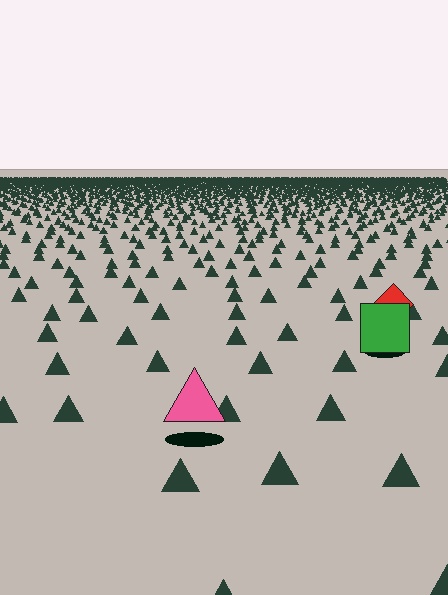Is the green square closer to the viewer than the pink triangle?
No. The pink triangle is closer — you can tell from the texture gradient: the ground texture is coarser near it.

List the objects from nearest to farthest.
From nearest to farthest: the pink triangle, the green square, the red diamond.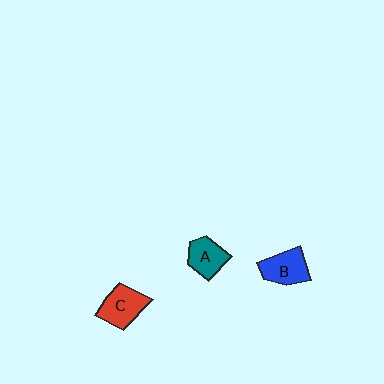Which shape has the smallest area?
Shape A (teal).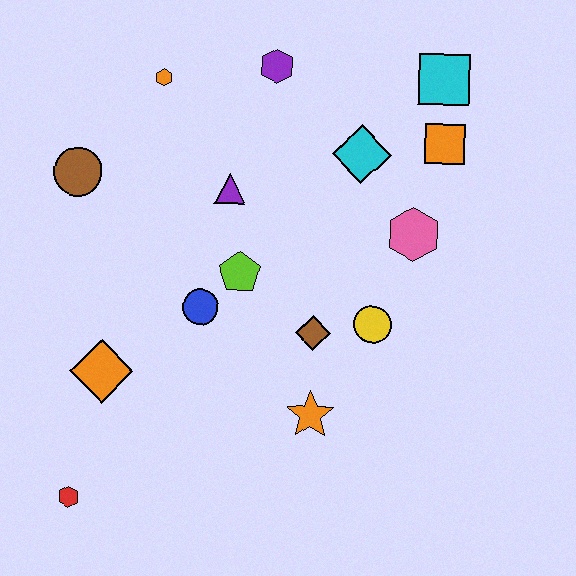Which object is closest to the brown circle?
The orange hexagon is closest to the brown circle.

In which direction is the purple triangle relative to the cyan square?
The purple triangle is to the left of the cyan square.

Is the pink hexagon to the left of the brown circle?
No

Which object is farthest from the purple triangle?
The red hexagon is farthest from the purple triangle.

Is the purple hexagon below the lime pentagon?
No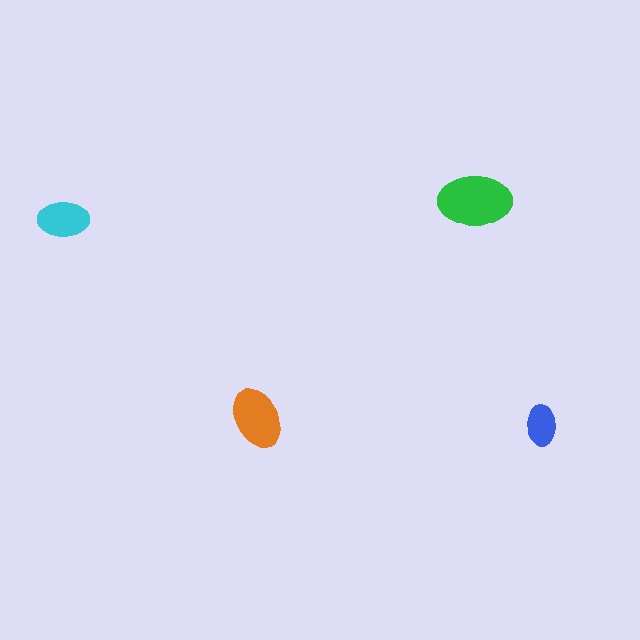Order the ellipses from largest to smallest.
the green one, the orange one, the cyan one, the blue one.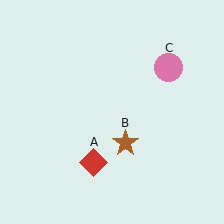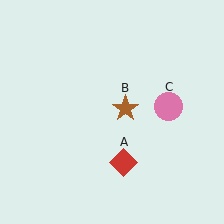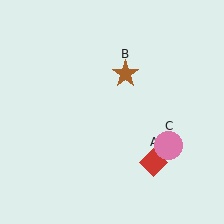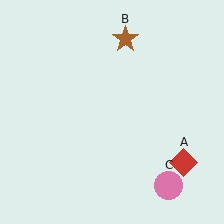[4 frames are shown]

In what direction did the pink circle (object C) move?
The pink circle (object C) moved down.